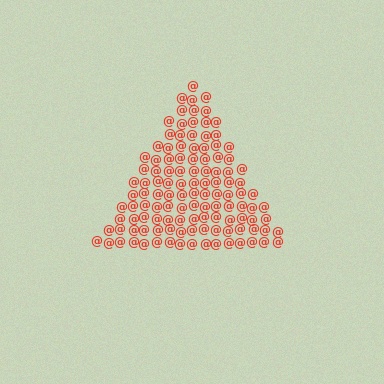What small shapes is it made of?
It is made of small at signs.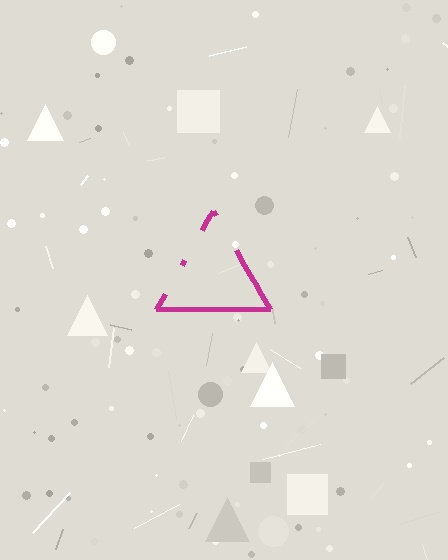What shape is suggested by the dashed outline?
The dashed outline suggests a triangle.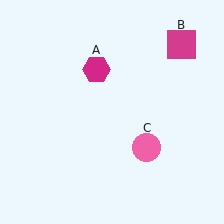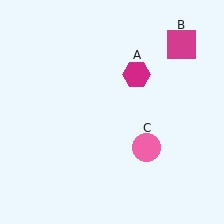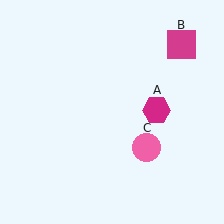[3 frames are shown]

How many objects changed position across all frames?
1 object changed position: magenta hexagon (object A).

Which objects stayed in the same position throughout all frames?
Magenta square (object B) and pink circle (object C) remained stationary.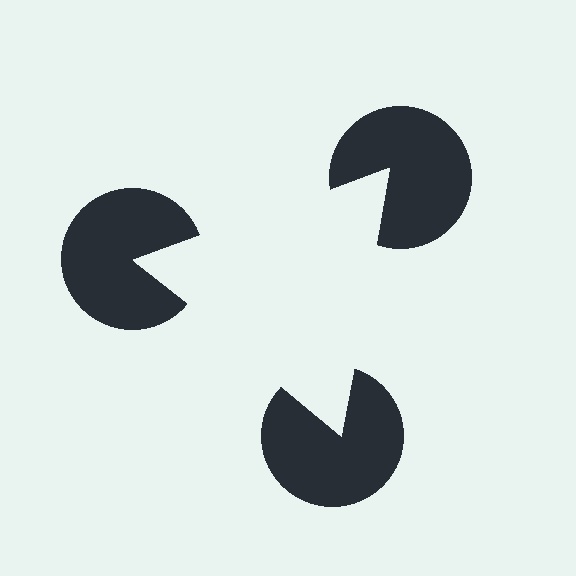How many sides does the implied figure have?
3 sides.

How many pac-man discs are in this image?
There are 3 — one at each vertex of the illusory triangle.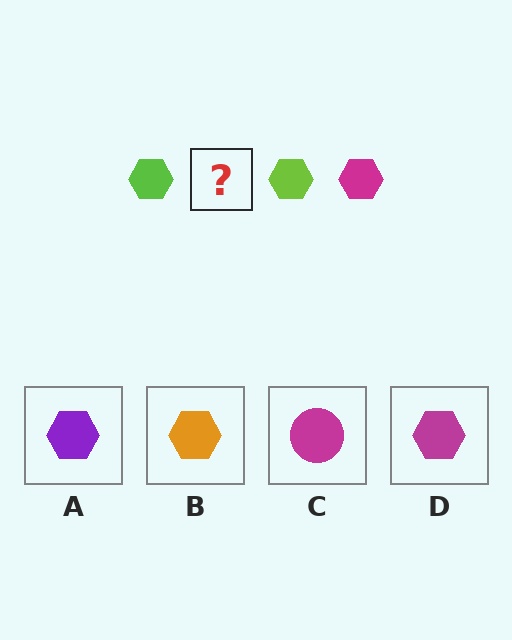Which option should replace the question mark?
Option D.